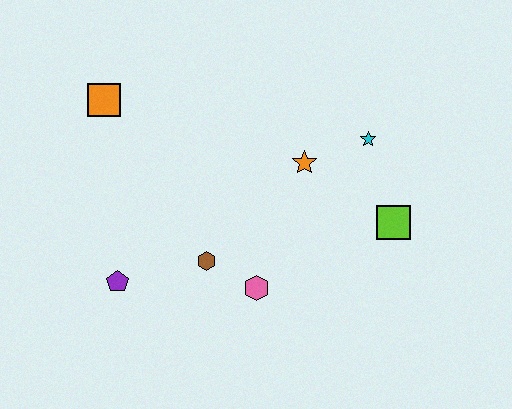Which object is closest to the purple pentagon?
The brown hexagon is closest to the purple pentagon.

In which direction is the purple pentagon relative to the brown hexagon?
The purple pentagon is to the left of the brown hexagon.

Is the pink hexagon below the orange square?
Yes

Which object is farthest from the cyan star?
The purple pentagon is farthest from the cyan star.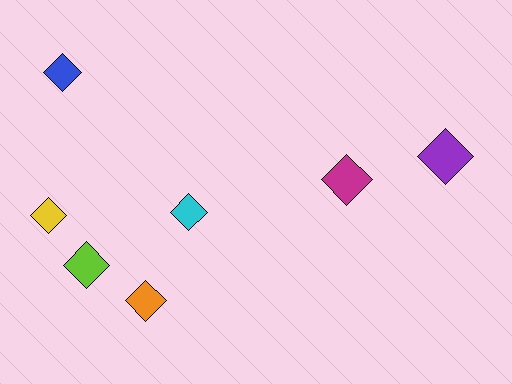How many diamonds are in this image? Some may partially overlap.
There are 7 diamonds.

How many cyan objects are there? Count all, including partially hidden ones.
There is 1 cyan object.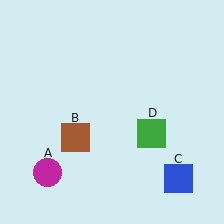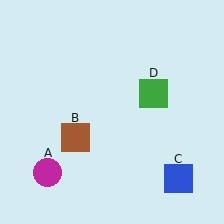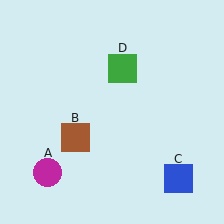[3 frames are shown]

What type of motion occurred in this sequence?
The green square (object D) rotated counterclockwise around the center of the scene.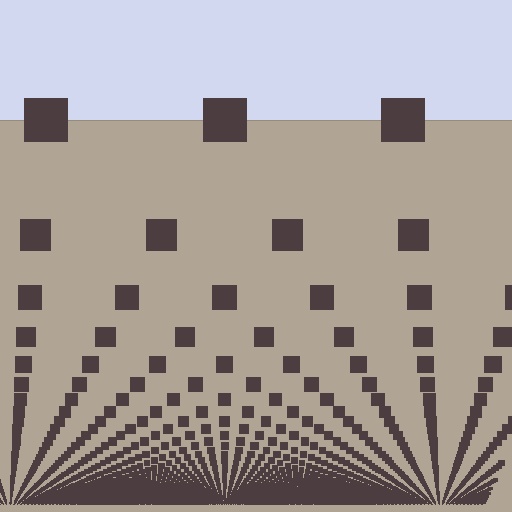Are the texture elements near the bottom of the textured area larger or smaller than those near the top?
Smaller. The gradient is inverted — elements near the bottom are smaller and denser.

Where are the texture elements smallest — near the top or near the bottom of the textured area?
Near the bottom.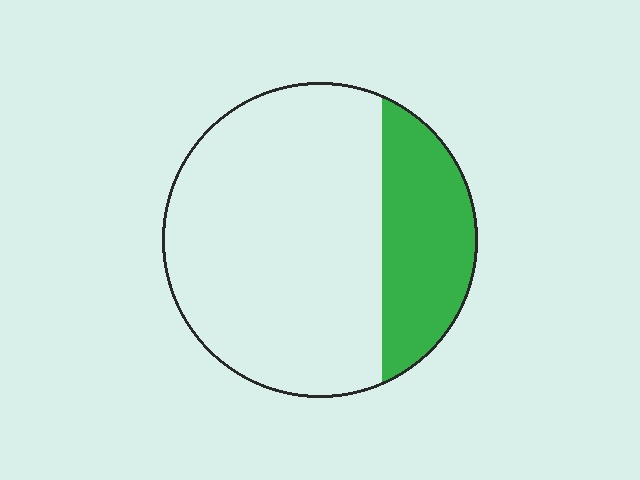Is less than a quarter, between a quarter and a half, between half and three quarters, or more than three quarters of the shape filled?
Between a quarter and a half.